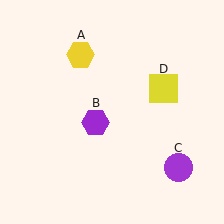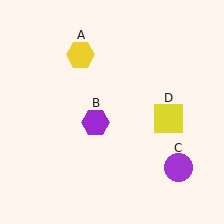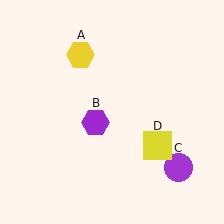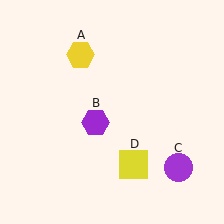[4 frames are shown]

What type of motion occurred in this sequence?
The yellow square (object D) rotated clockwise around the center of the scene.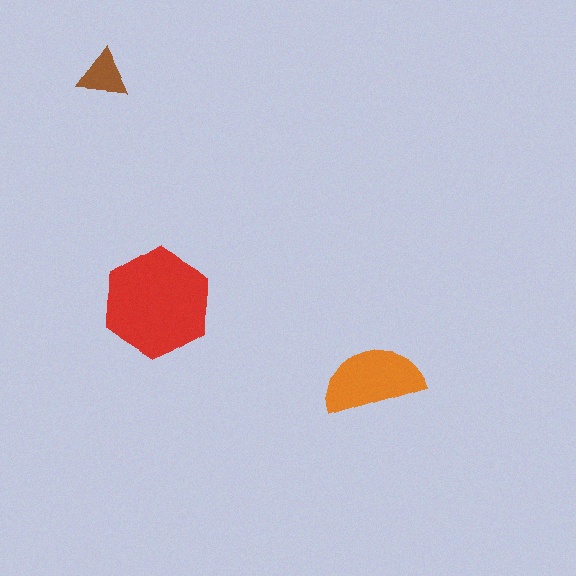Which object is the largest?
The red hexagon.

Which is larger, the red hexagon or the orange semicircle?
The red hexagon.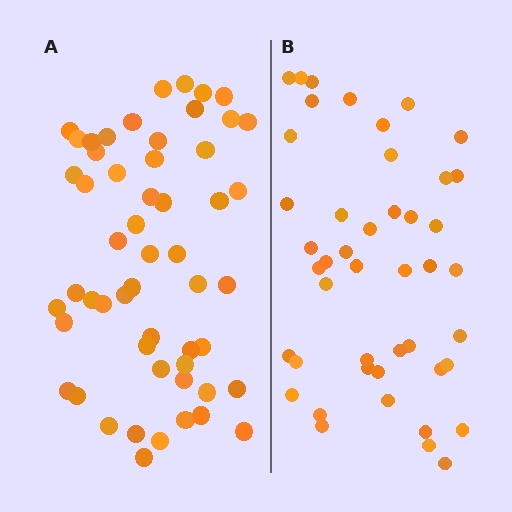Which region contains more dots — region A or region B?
Region A (the left region) has more dots.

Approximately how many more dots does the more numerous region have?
Region A has roughly 8 or so more dots than region B.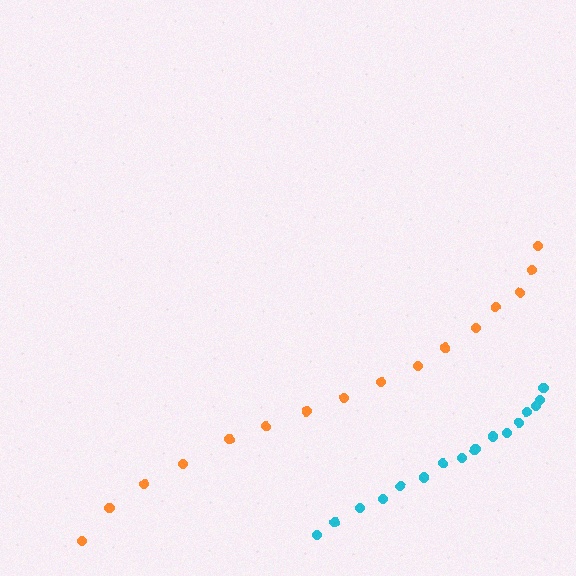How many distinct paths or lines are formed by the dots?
There are 2 distinct paths.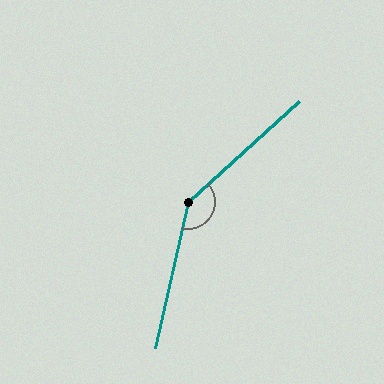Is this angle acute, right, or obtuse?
It is obtuse.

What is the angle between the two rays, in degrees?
Approximately 145 degrees.